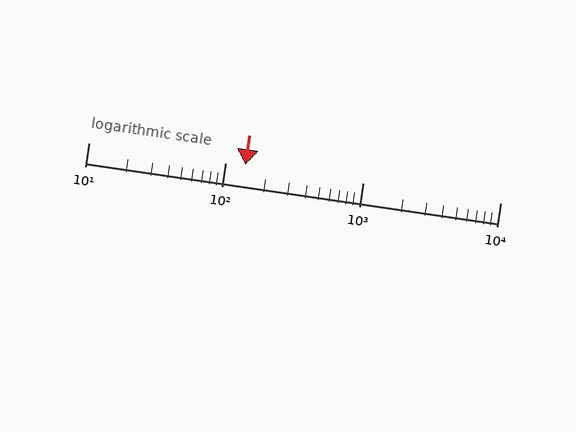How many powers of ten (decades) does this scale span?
The scale spans 3 decades, from 10 to 10000.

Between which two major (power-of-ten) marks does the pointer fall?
The pointer is between 100 and 1000.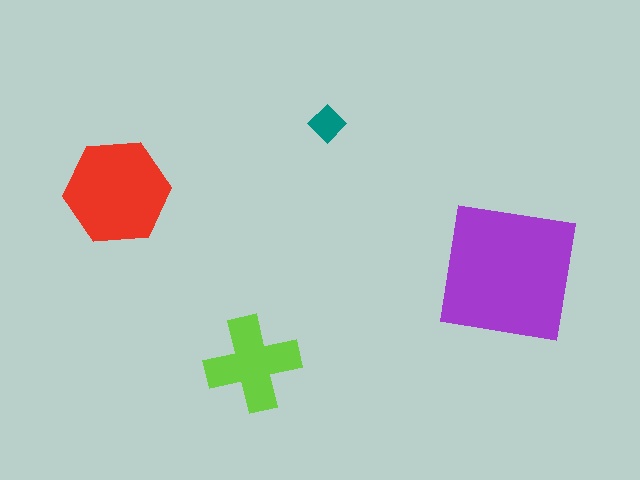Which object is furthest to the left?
The red hexagon is leftmost.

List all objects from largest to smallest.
The purple square, the red hexagon, the lime cross, the teal diamond.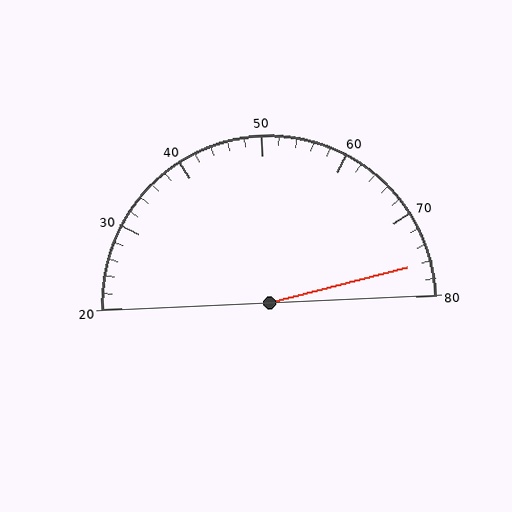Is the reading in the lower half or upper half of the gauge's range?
The reading is in the upper half of the range (20 to 80).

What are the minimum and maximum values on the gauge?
The gauge ranges from 20 to 80.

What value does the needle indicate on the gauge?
The needle indicates approximately 76.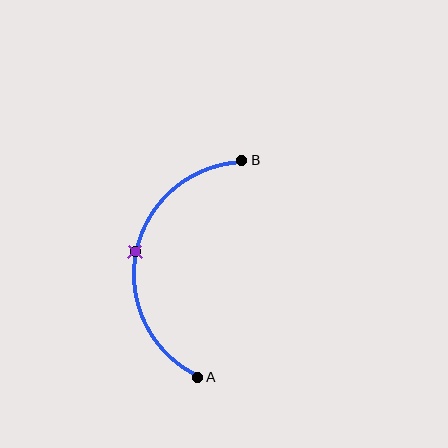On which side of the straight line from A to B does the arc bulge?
The arc bulges to the left of the straight line connecting A and B.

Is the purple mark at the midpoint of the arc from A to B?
Yes. The purple mark lies on the arc at equal arc-length from both A and B — it is the arc midpoint.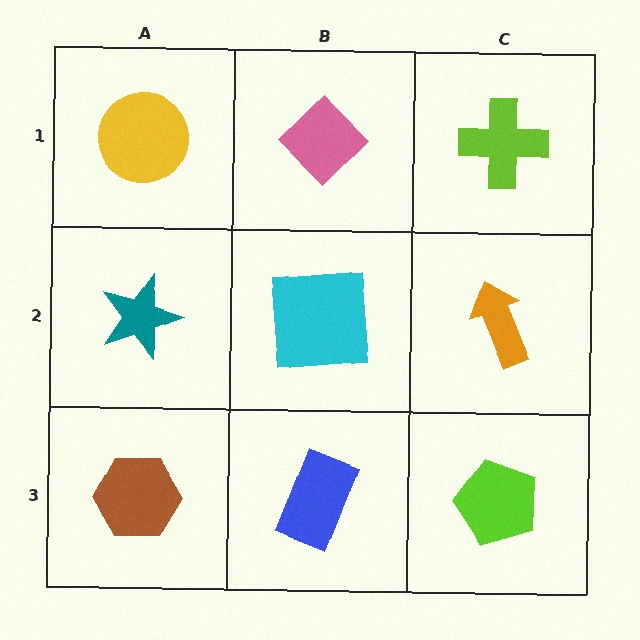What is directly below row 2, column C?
A lime pentagon.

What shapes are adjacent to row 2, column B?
A pink diamond (row 1, column B), a blue rectangle (row 3, column B), a teal star (row 2, column A), an orange arrow (row 2, column C).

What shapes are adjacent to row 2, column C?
A lime cross (row 1, column C), a lime pentagon (row 3, column C), a cyan square (row 2, column B).